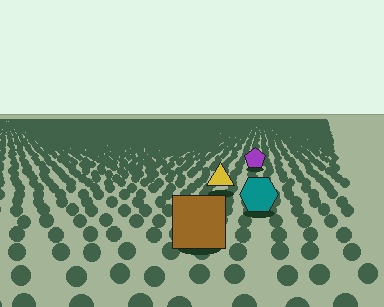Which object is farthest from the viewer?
The purple pentagon is farthest from the viewer. It appears smaller and the ground texture around it is denser.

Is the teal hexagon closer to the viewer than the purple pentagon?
Yes. The teal hexagon is closer — you can tell from the texture gradient: the ground texture is coarser near it.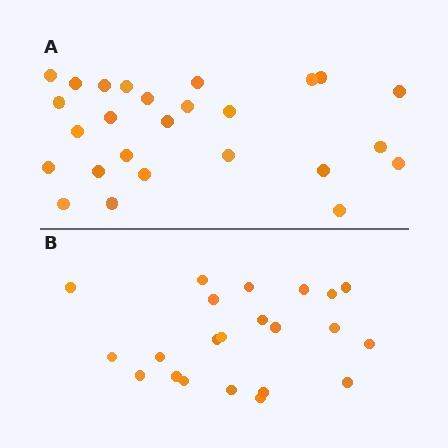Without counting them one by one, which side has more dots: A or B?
Region A (the top region) has more dots.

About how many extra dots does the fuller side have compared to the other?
Region A has about 4 more dots than region B.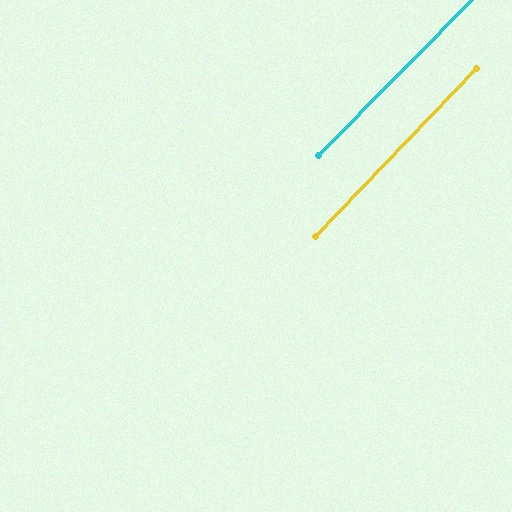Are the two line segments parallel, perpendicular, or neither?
Parallel — their directions differ by only 0.8°.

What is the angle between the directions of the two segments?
Approximately 1 degree.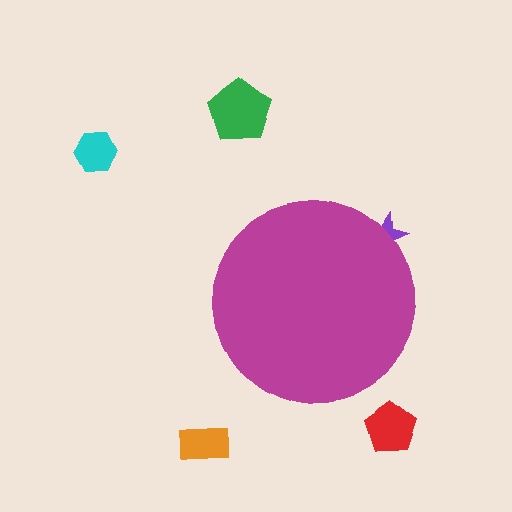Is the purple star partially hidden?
Yes, the purple star is partially hidden behind the magenta circle.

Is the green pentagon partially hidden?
No, the green pentagon is fully visible.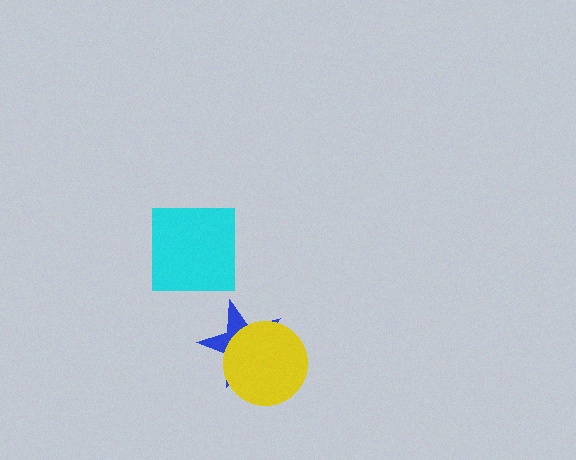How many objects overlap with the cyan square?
0 objects overlap with the cyan square.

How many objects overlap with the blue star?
1 object overlaps with the blue star.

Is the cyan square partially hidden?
No, no other shape covers it.